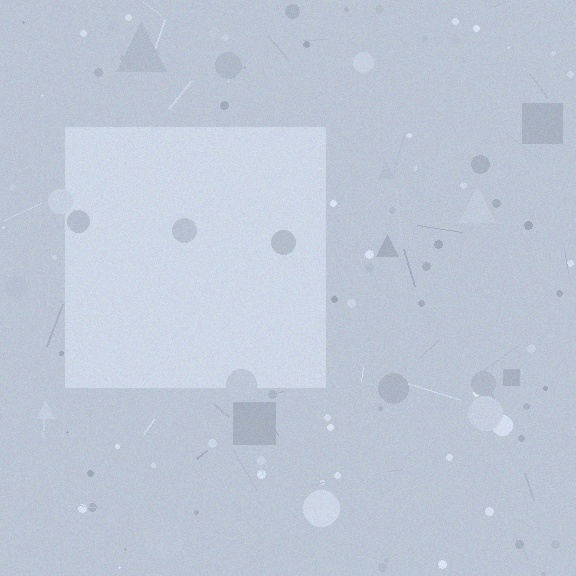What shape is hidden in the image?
A square is hidden in the image.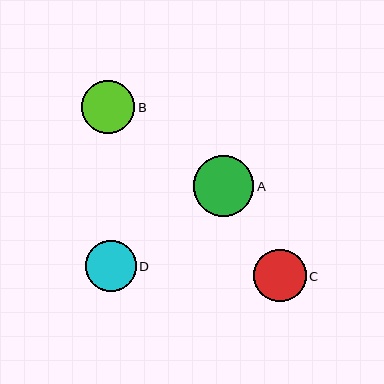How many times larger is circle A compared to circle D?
Circle A is approximately 1.2 times the size of circle D.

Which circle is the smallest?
Circle D is the smallest with a size of approximately 50 pixels.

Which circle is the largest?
Circle A is the largest with a size of approximately 61 pixels.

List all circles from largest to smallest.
From largest to smallest: A, B, C, D.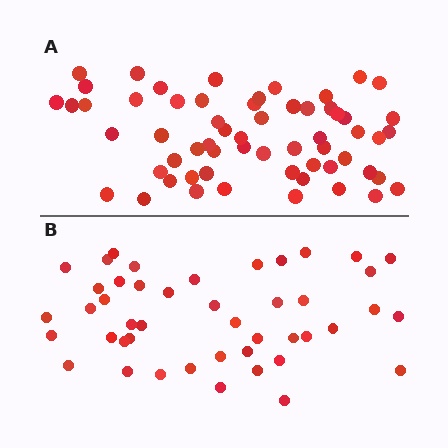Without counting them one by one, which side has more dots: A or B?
Region A (the top region) has more dots.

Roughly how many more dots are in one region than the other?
Region A has approximately 15 more dots than region B.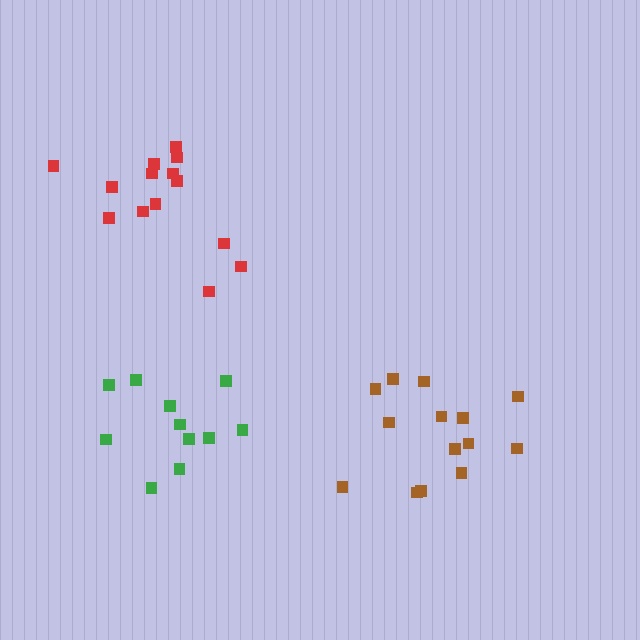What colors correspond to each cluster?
The clusters are colored: brown, green, red.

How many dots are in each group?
Group 1: 14 dots, Group 2: 11 dots, Group 3: 14 dots (39 total).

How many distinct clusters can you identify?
There are 3 distinct clusters.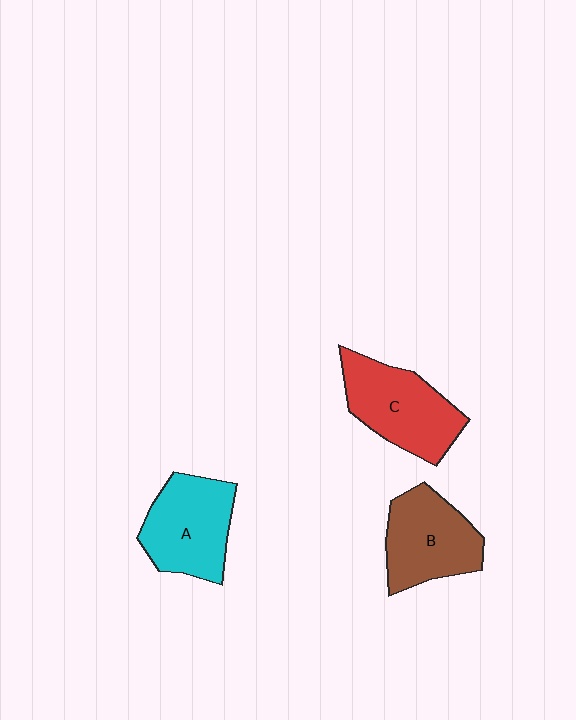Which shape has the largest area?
Shape C (red).